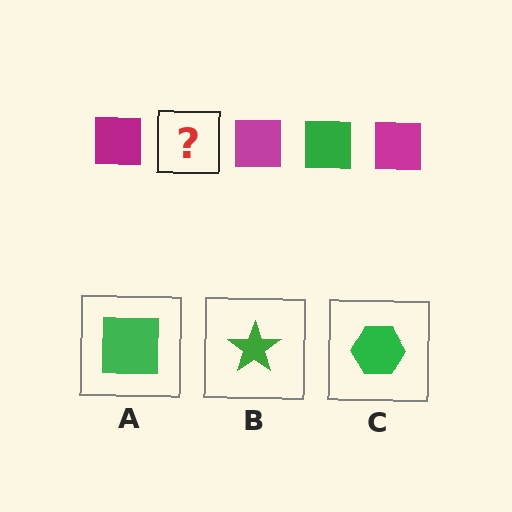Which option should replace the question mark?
Option A.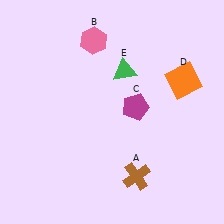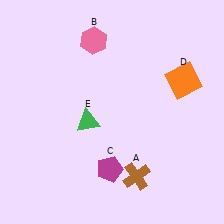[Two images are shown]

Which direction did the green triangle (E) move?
The green triangle (E) moved down.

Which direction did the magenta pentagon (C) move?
The magenta pentagon (C) moved down.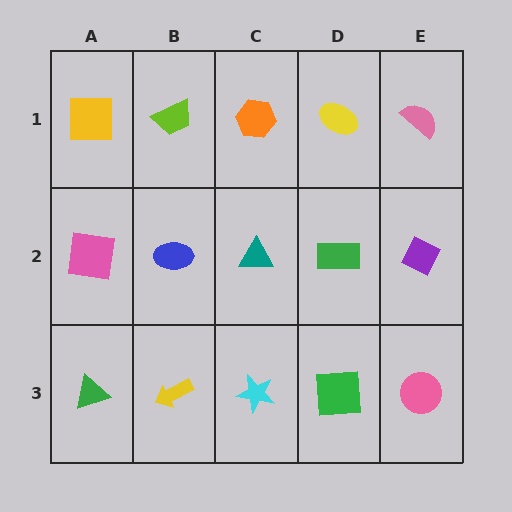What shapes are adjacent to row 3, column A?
A pink square (row 2, column A), a yellow arrow (row 3, column B).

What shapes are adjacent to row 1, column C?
A teal triangle (row 2, column C), a lime trapezoid (row 1, column B), a yellow ellipse (row 1, column D).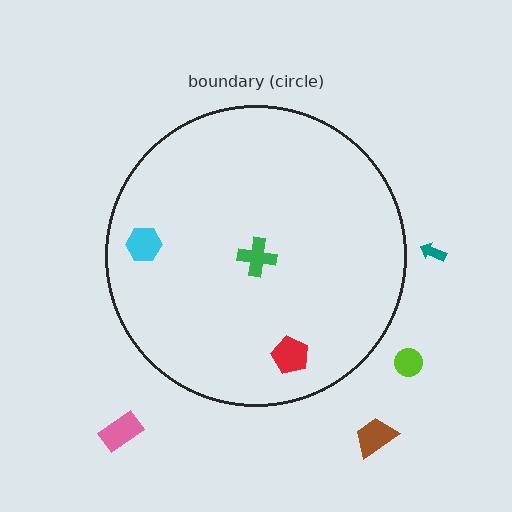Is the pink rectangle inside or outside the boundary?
Outside.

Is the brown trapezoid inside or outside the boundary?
Outside.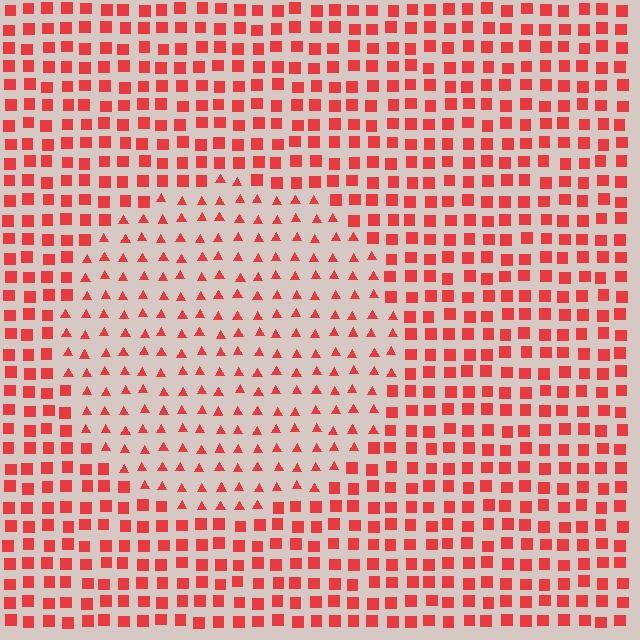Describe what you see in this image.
The image is filled with small red elements arranged in a uniform grid. A circle-shaped region contains triangles, while the surrounding area contains squares. The boundary is defined purely by the change in element shape.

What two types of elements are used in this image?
The image uses triangles inside the circle region and squares outside it.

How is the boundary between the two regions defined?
The boundary is defined by a change in element shape: triangles inside vs. squares outside. All elements share the same color and spacing.